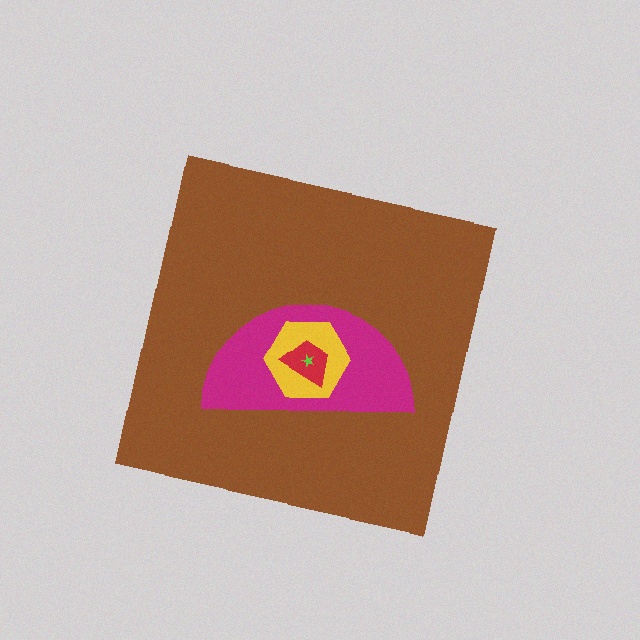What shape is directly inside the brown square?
The magenta semicircle.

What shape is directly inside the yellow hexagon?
The red trapezoid.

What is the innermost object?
The lime star.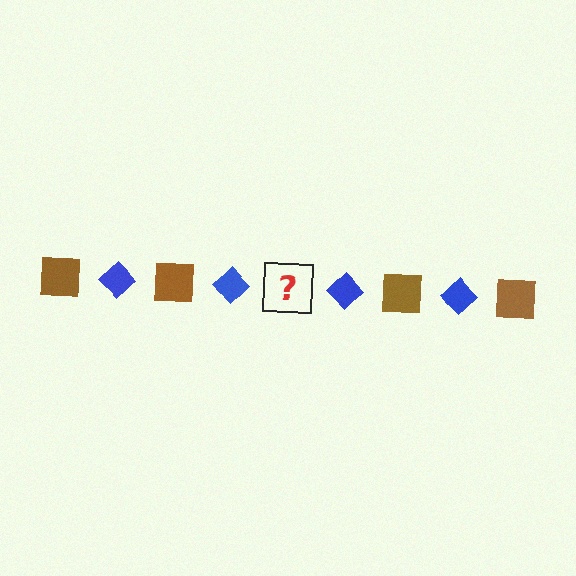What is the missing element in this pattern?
The missing element is a brown square.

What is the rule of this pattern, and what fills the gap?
The rule is that the pattern alternates between brown square and blue diamond. The gap should be filled with a brown square.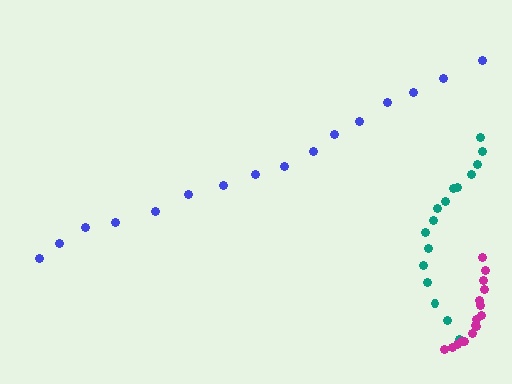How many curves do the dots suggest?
There are 3 distinct paths.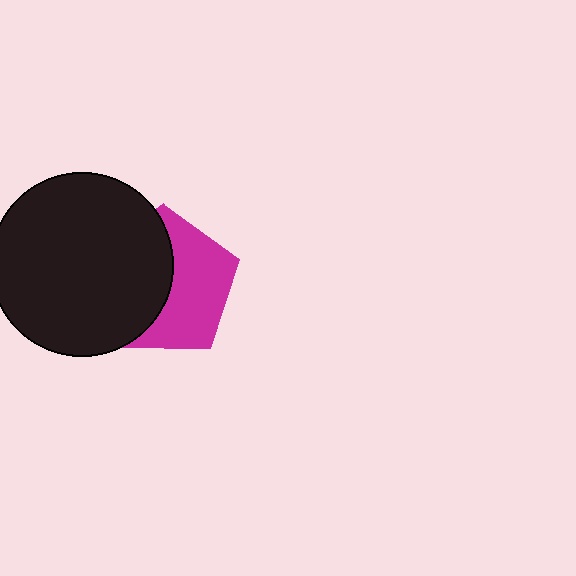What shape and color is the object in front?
The object in front is a black circle.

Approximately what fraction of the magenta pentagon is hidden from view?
Roughly 49% of the magenta pentagon is hidden behind the black circle.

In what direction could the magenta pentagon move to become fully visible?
The magenta pentagon could move right. That would shift it out from behind the black circle entirely.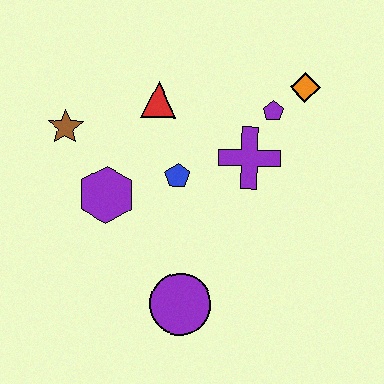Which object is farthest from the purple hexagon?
The orange diamond is farthest from the purple hexagon.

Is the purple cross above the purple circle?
Yes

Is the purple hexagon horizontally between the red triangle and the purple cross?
No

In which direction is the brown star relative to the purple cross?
The brown star is to the left of the purple cross.